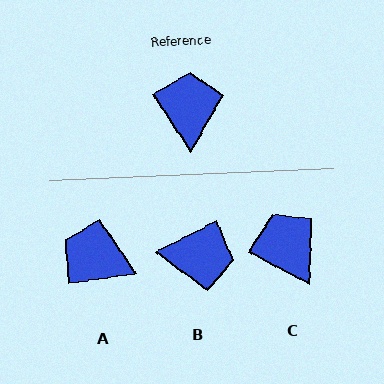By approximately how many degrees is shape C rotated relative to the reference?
Approximately 28 degrees counter-clockwise.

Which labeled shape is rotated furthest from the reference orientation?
B, about 97 degrees away.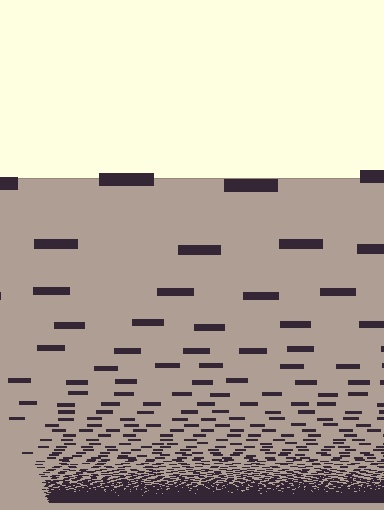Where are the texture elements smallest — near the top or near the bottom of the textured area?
Near the bottom.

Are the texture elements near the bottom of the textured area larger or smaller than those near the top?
Smaller. The gradient is inverted — elements near the bottom are smaller and denser.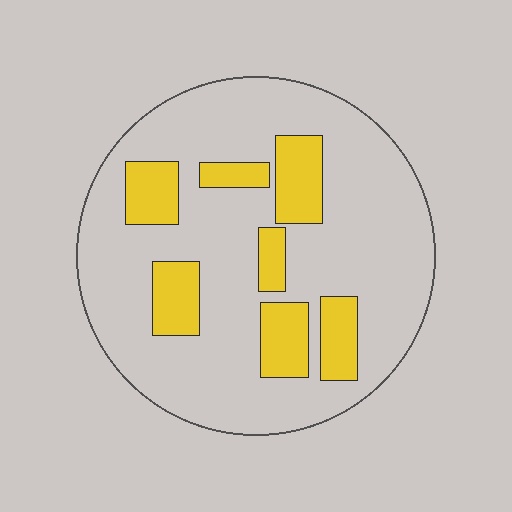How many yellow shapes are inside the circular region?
7.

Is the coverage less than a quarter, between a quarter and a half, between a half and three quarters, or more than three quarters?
Less than a quarter.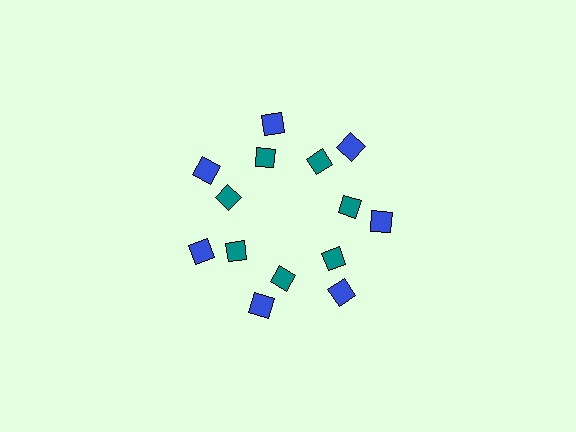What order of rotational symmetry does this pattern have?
This pattern has 7-fold rotational symmetry.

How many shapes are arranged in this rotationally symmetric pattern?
There are 14 shapes, arranged in 7 groups of 2.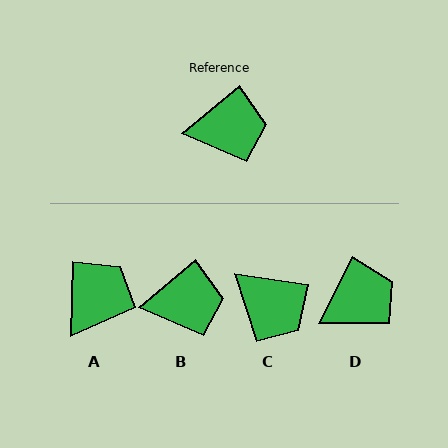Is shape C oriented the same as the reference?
No, it is off by about 48 degrees.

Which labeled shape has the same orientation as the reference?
B.